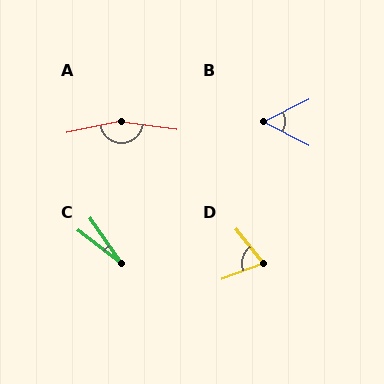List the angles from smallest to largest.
C (19°), B (54°), D (72°), A (160°).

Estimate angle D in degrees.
Approximately 72 degrees.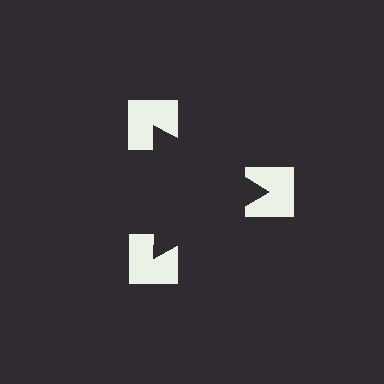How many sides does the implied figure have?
3 sides.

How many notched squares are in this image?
There are 3 — one at each vertex of the illusory triangle.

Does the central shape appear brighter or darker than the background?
It typically appears slightly darker than the background, even though no actual brightness change is drawn.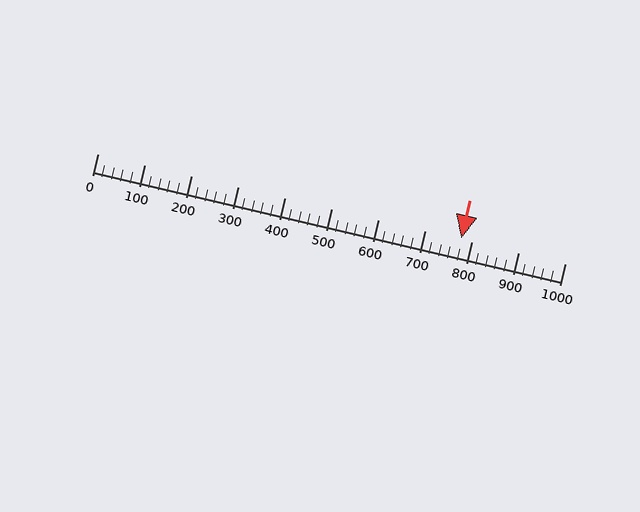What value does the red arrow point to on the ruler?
The red arrow points to approximately 777.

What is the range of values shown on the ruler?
The ruler shows values from 0 to 1000.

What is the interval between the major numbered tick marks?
The major tick marks are spaced 100 units apart.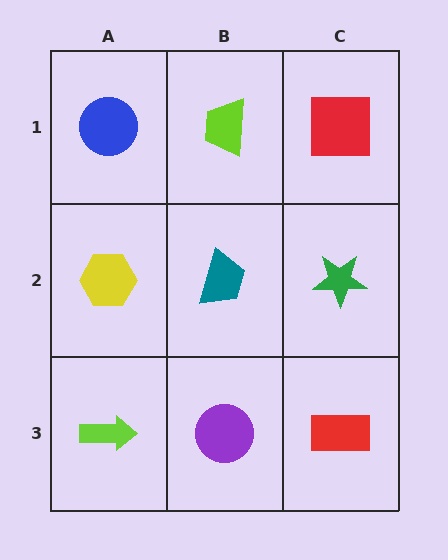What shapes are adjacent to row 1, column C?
A green star (row 2, column C), a lime trapezoid (row 1, column B).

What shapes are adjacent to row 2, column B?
A lime trapezoid (row 1, column B), a purple circle (row 3, column B), a yellow hexagon (row 2, column A), a green star (row 2, column C).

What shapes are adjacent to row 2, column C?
A red square (row 1, column C), a red rectangle (row 3, column C), a teal trapezoid (row 2, column B).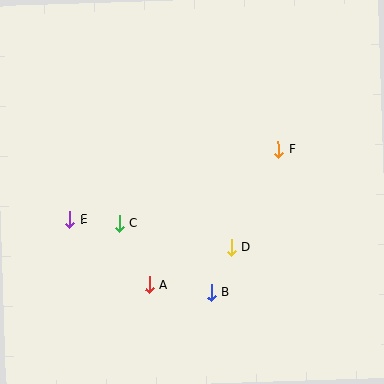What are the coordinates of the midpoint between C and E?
The midpoint between C and E is at (94, 221).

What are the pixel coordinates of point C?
Point C is at (119, 223).